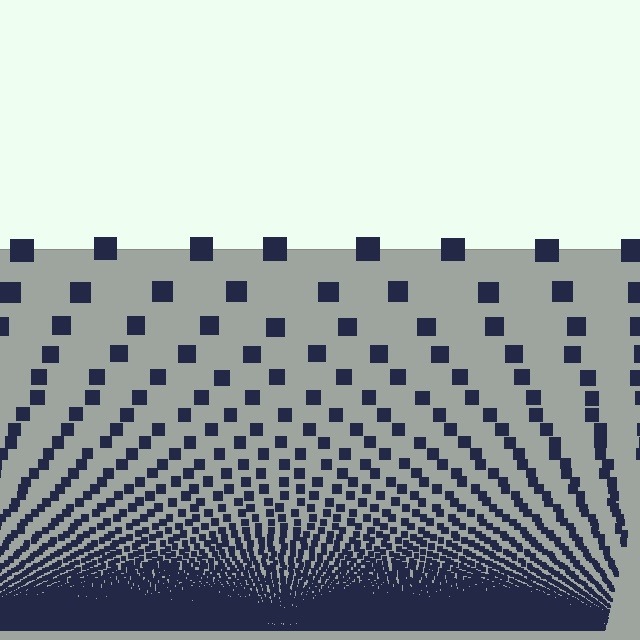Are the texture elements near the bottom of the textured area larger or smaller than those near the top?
Smaller. The gradient is inverted — elements near the bottom are smaller and denser.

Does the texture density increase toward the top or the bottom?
Density increases toward the bottom.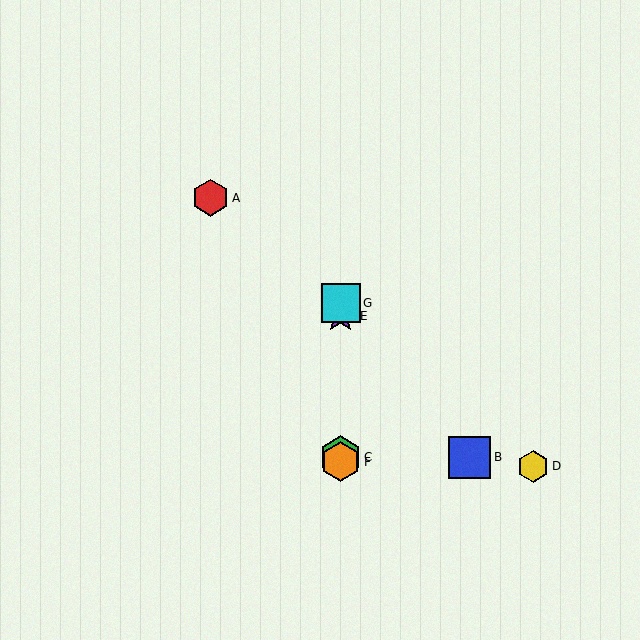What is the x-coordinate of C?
Object C is at x≈341.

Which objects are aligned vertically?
Objects C, E, F, G are aligned vertically.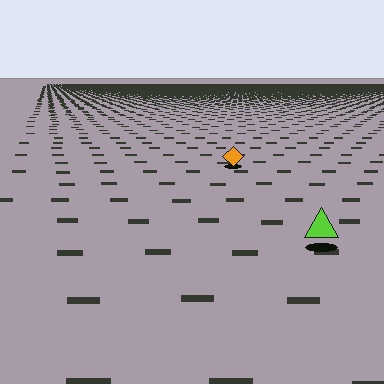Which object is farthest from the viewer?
The orange diamond is farthest from the viewer. It appears smaller and the ground texture around it is denser.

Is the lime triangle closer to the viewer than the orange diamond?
Yes. The lime triangle is closer — you can tell from the texture gradient: the ground texture is coarser near it.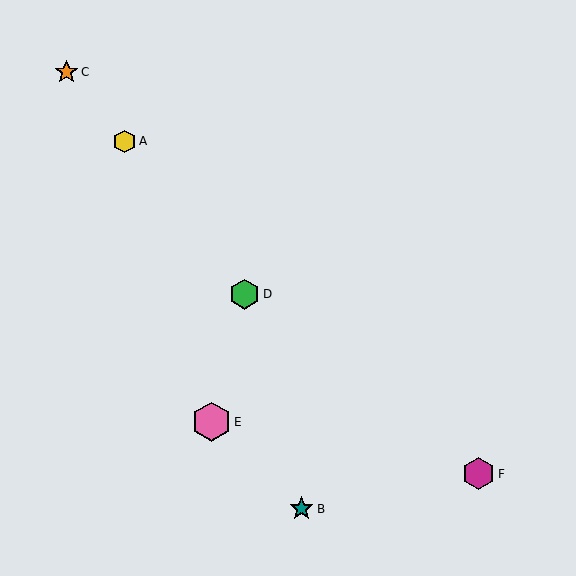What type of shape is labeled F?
Shape F is a magenta hexagon.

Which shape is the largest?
The pink hexagon (labeled E) is the largest.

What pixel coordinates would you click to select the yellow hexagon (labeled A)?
Click at (125, 141) to select the yellow hexagon A.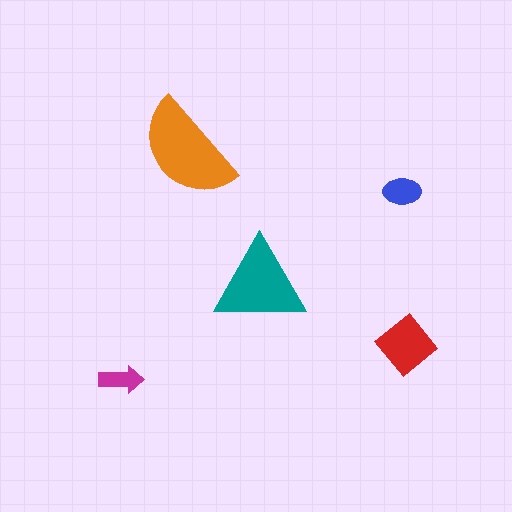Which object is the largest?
The orange semicircle.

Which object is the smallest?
The magenta arrow.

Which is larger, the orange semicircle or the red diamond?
The orange semicircle.